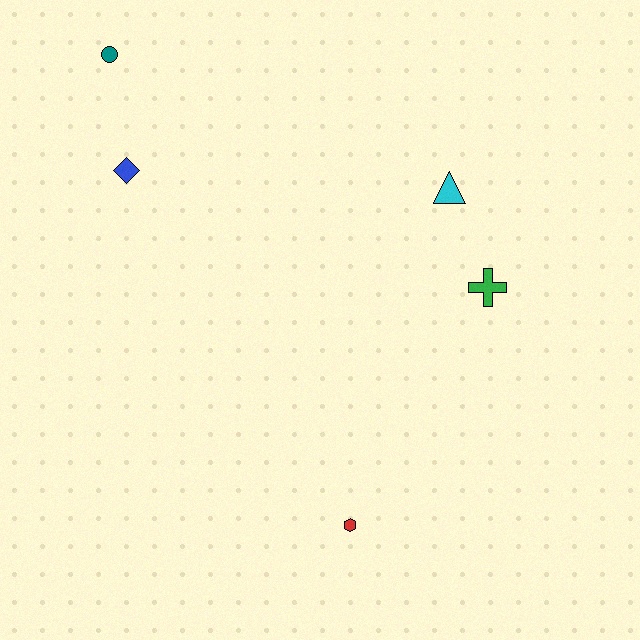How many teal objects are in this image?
There is 1 teal object.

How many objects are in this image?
There are 5 objects.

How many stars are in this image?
There are no stars.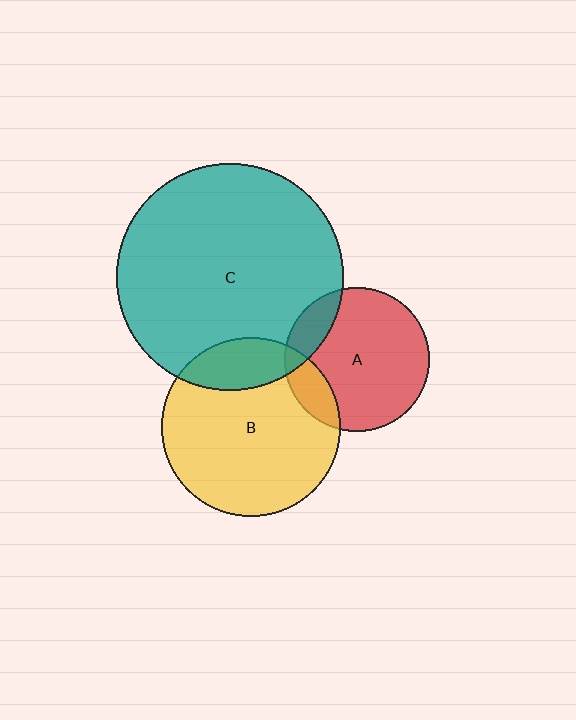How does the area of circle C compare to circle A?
Approximately 2.5 times.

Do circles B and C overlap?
Yes.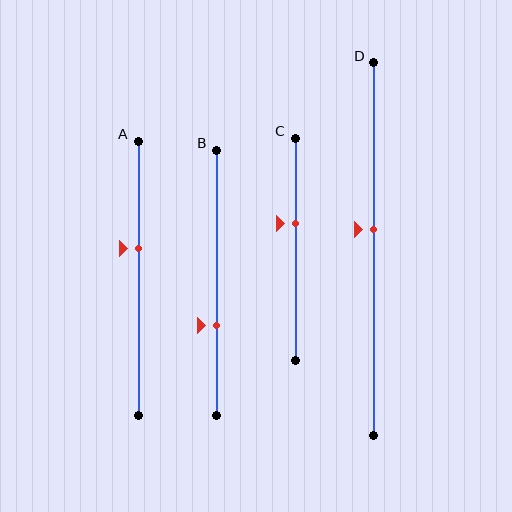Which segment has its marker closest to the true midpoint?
Segment D has its marker closest to the true midpoint.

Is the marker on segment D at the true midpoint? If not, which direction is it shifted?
No, the marker on segment D is shifted upward by about 5% of the segment length.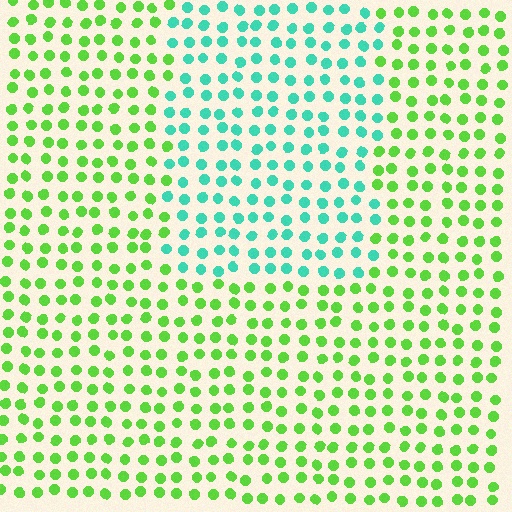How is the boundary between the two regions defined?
The boundary is defined purely by a slight shift in hue (about 57 degrees). Spacing, size, and orientation are identical on both sides.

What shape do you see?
I see a rectangle.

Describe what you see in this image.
The image is filled with small lime elements in a uniform arrangement. A rectangle-shaped region is visible where the elements are tinted to a slightly different hue, forming a subtle color boundary.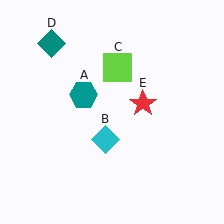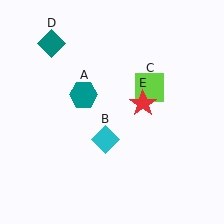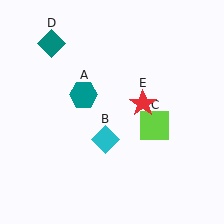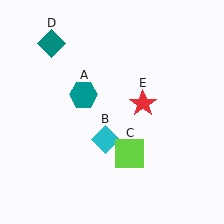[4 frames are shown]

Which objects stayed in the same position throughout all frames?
Teal hexagon (object A) and cyan diamond (object B) and teal diamond (object D) and red star (object E) remained stationary.